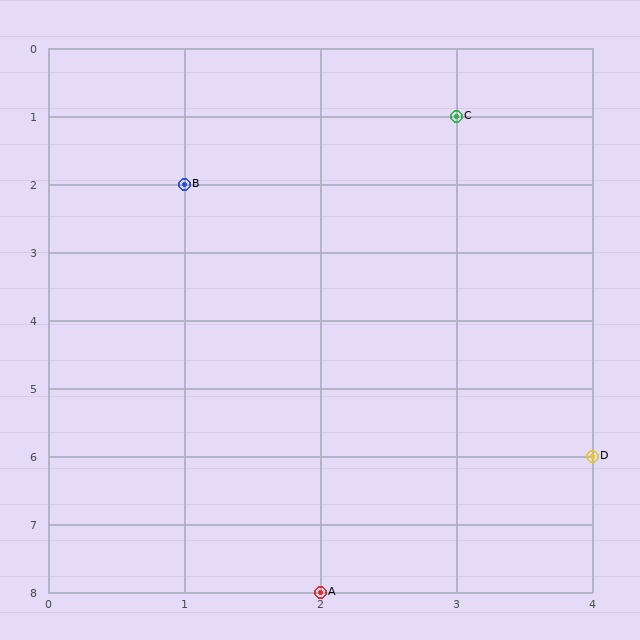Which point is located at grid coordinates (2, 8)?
Point A is at (2, 8).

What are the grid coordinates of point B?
Point B is at grid coordinates (1, 2).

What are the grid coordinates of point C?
Point C is at grid coordinates (3, 1).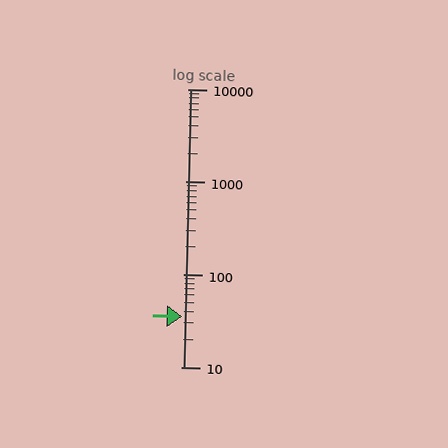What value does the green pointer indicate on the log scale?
The pointer indicates approximately 35.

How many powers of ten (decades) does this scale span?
The scale spans 3 decades, from 10 to 10000.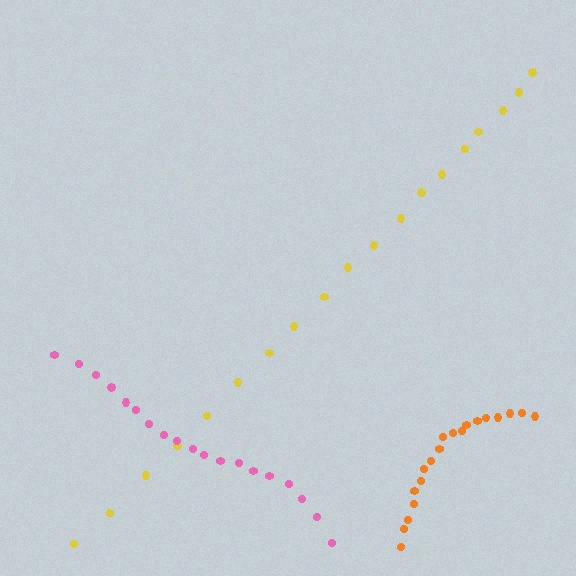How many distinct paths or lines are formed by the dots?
There are 3 distinct paths.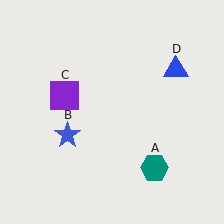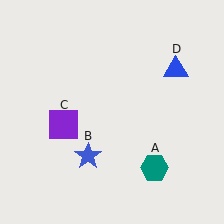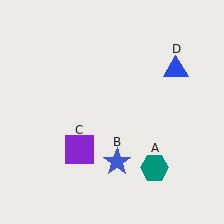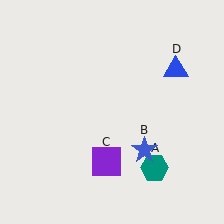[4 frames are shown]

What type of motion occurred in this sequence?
The blue star (object B), purple square (object C) rotated counterclockwise around the center of the scene.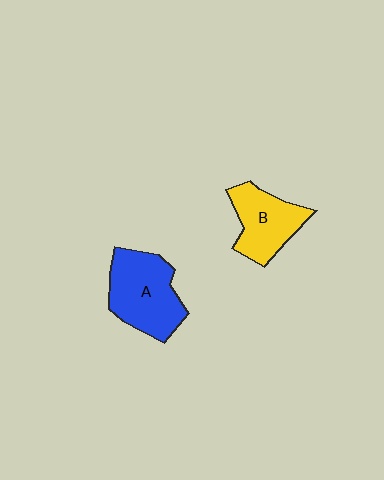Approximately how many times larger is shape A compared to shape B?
Approximately 1.3 times.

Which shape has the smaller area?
Shape B (yellow).